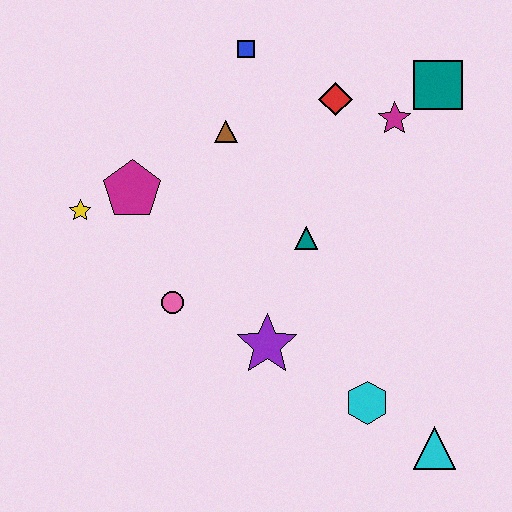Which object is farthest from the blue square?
The cyan triangle is farthest from the blue square.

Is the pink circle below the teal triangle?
Yes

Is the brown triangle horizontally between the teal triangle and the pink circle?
Yes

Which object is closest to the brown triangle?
The blue square is closest to the brown triangle.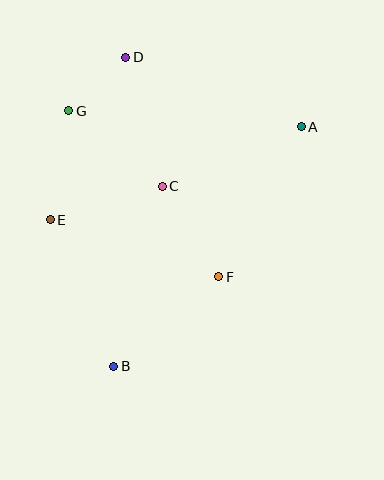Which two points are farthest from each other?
Points B and D are farthest from each other.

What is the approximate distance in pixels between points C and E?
The distance between C and E is approximately 117 pixels.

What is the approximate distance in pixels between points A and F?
The distance between A and F is approximately 171 pixels.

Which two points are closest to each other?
Points D and G are closest to each other.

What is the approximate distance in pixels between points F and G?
The distance between F and G is approximately 224 pixels.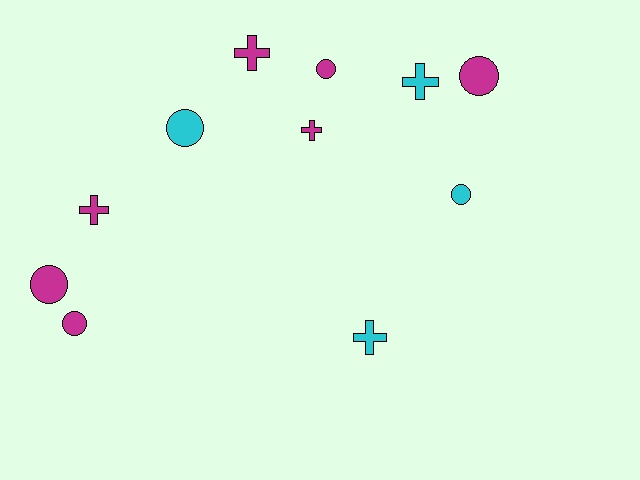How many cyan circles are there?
There are 2 cyan circles.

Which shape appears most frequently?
Circle, with 6 objects.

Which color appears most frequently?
Magenta, with 7 objects.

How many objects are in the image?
There are 11 objects.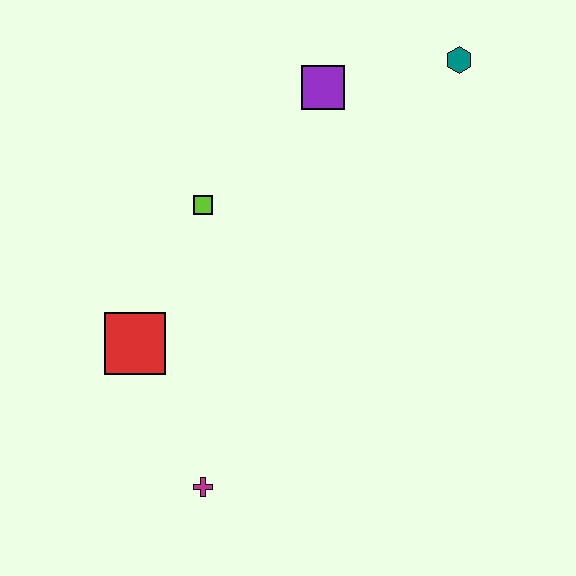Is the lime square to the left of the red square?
No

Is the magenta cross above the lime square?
No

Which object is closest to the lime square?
The red square is closest to the lime square.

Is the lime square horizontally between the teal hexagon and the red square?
Yes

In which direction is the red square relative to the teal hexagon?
The red square is to the left of the teal hexagon.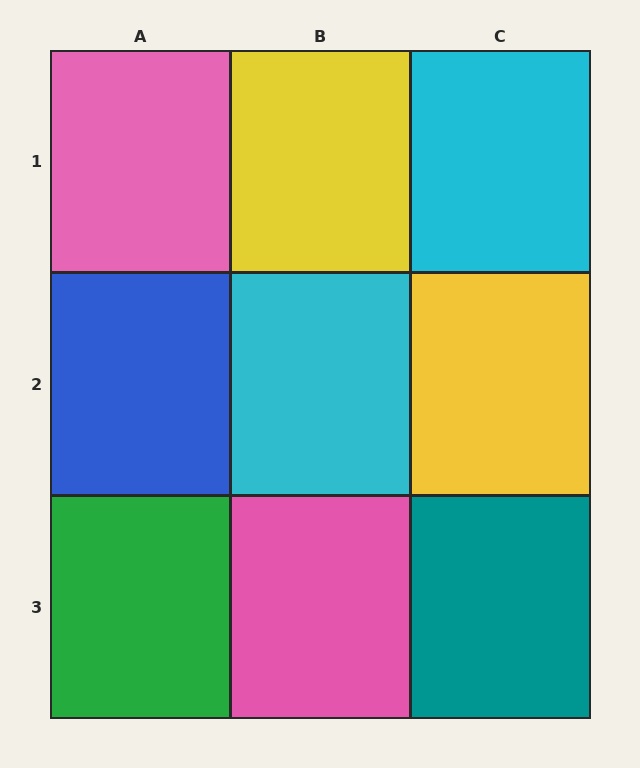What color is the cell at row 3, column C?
Teal.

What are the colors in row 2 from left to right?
Blue, cyan, yellow.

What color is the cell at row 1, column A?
Pink.